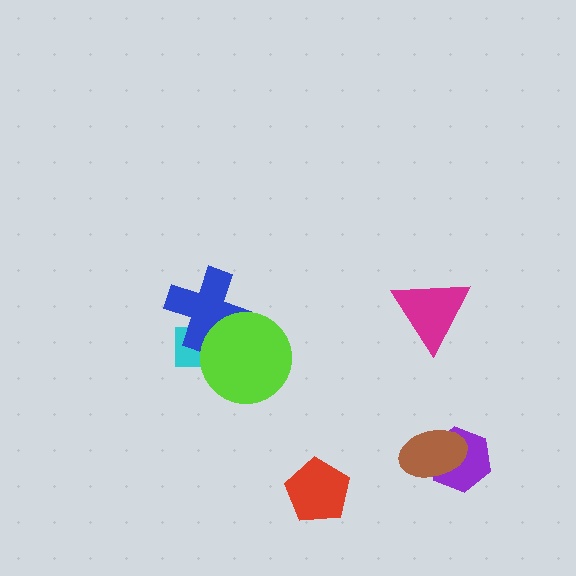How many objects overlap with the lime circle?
2 objects overlap with the lime circle.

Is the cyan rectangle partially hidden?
Yes, it is partially covered by another shape.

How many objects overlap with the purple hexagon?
1 object overlaps with the purple hexagon.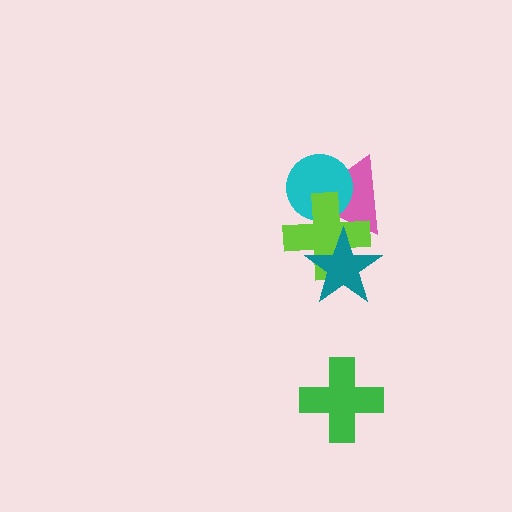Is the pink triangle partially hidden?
Yes, it is partially covered by another shape.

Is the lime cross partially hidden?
Yes, it is partially covered by another shape.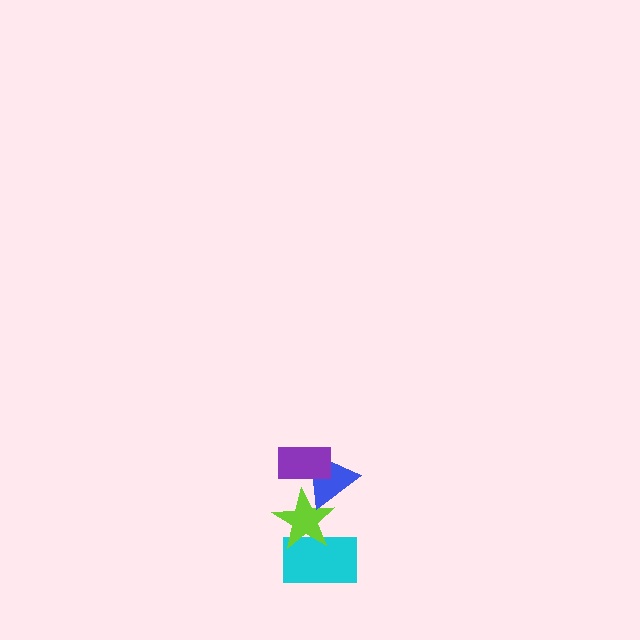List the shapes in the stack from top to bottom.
From top to bottom: the purple rectangle, the blue triangle, the lime star, the cyan rectangle.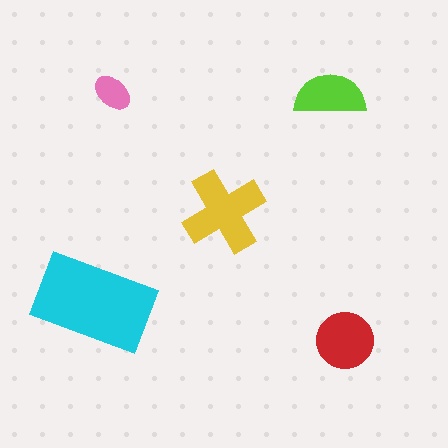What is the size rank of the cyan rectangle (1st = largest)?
1st.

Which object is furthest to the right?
The red circle is rightmost.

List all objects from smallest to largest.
The pink ellipse, the lime semicircle, the red circle, the yellow cross, the cyan rectangle.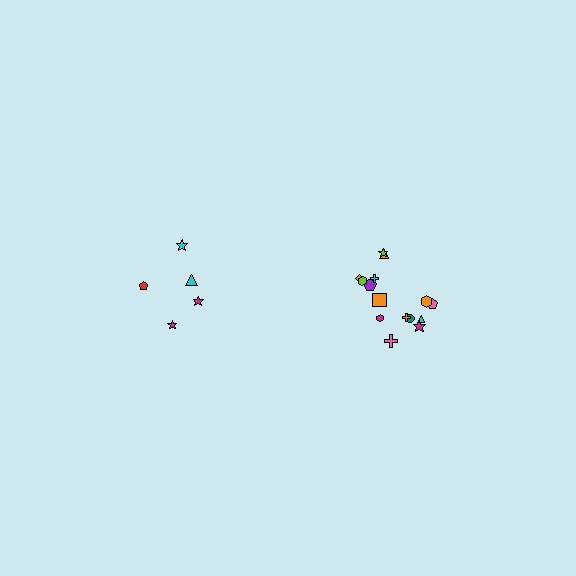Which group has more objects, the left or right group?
The right group.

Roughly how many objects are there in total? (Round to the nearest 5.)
Roughly 20 objects in total.